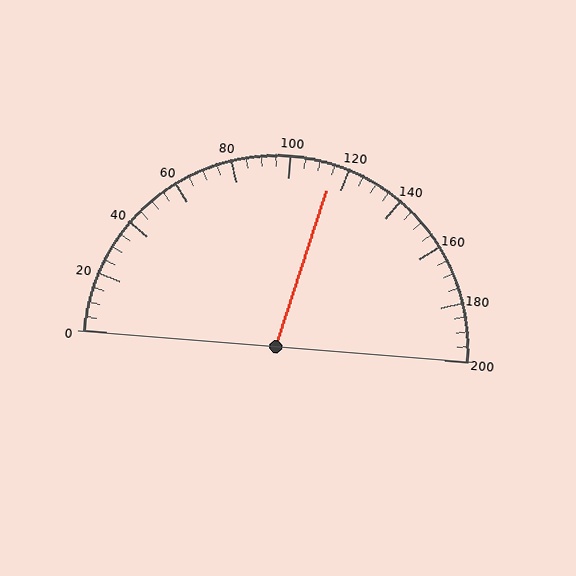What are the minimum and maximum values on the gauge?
The gauge ranges from 0 to 200.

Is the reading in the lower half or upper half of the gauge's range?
The reading is in the upper half of the range (0 to 200).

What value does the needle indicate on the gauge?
The needle indicates approximately 115.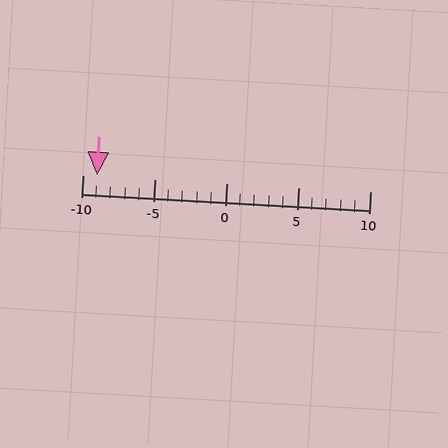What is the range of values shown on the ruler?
The ruler shows values from -10 to 10.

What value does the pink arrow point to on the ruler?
The pink arrow points to approximately -9.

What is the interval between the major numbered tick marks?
The major tick marks are spaced 5 units apart.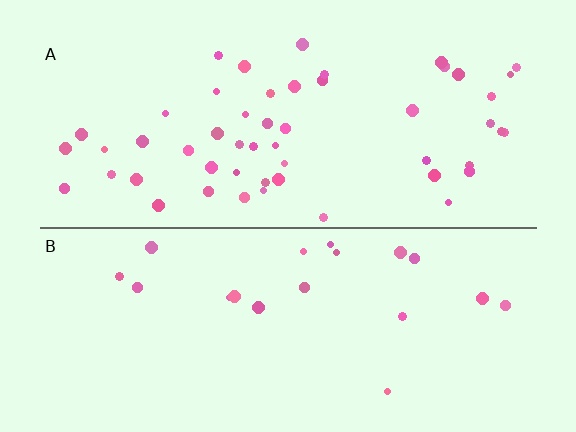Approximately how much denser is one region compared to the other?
Approximately 2.7× — region A over region B.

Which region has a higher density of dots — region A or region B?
A (the top).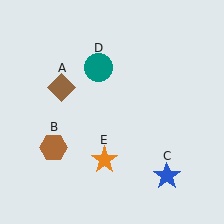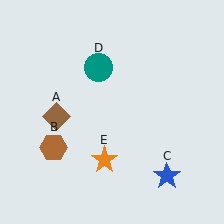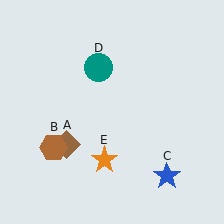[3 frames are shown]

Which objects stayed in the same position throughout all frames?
Brown hexagon (object B) and blue star (object C) and teal circle (object D) and orange star (object E) remained stationary.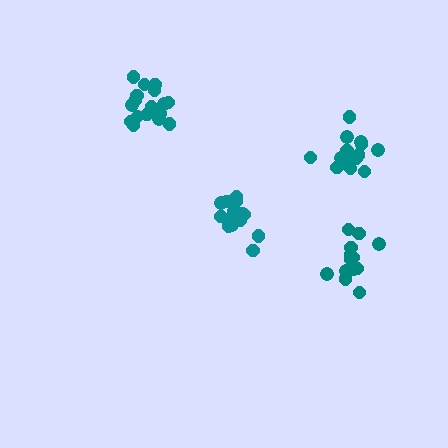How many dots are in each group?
Group 1: 14 dots, Group 2: 13 dots, Group 3: 17 dots, Group 4: 17 dots (61 total).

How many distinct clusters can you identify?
There are 4 distinct clusters.